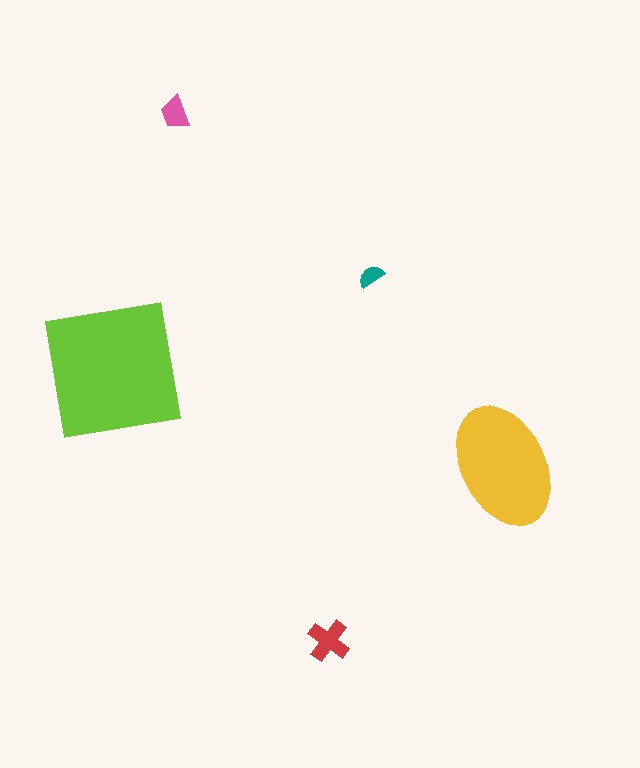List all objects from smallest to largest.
The teal semicircle, the pink trapezoid, the red cross, the yellow ellipse, the lime square.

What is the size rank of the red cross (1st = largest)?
3rd.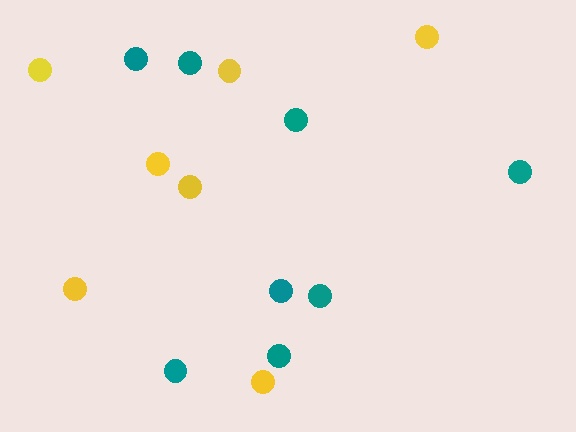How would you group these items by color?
There are 2 groups: one group of teal circles (8) and one group of yellow circles (7).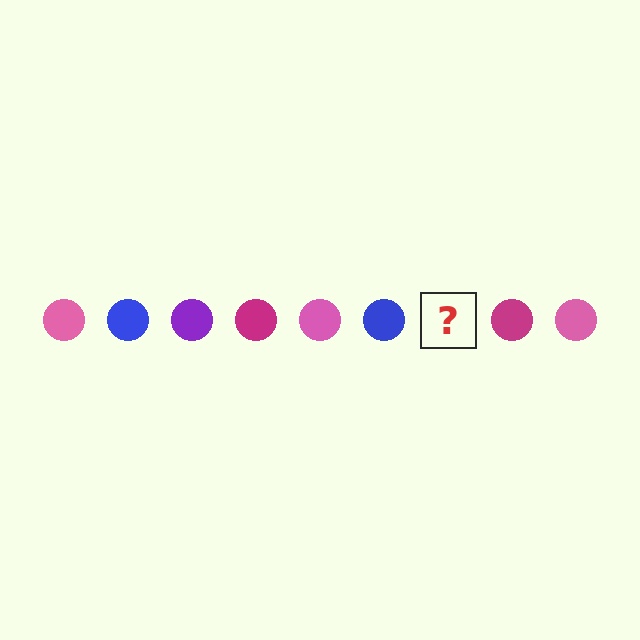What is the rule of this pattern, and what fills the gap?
The rule is that the pattern cycles through pink, blue, purple, magenta circles. The gap should be filled with a purple circle.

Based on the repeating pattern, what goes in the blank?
The blank should be a purple circle.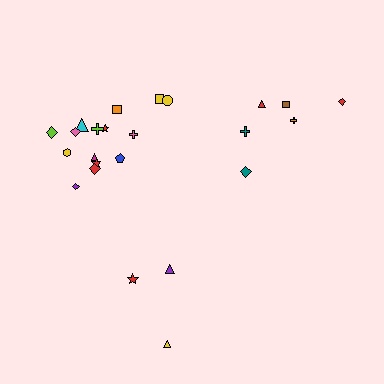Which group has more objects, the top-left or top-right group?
The top-left group.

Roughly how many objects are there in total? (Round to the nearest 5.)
Roughly 25 objects in total.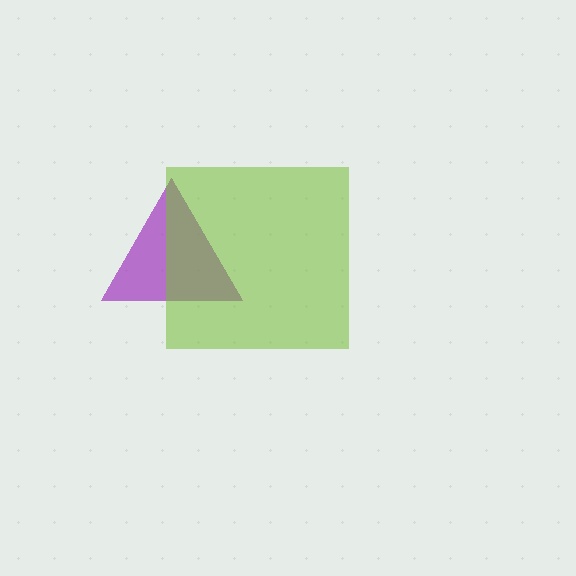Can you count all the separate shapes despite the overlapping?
Yes, there are 2 separate shapes.